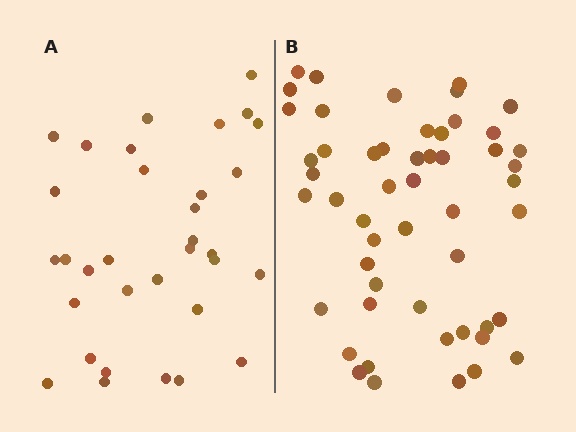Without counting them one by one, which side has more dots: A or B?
Region B (the right region) has more dots.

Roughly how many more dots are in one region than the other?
Region B has approximately 20 more dots than region A.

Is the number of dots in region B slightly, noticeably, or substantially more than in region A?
Region B has substantially more. The ratio is roughly 1.6 to 1.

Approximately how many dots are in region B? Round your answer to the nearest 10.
About 50 dots. (The exact count is 52, which rounds to 50.)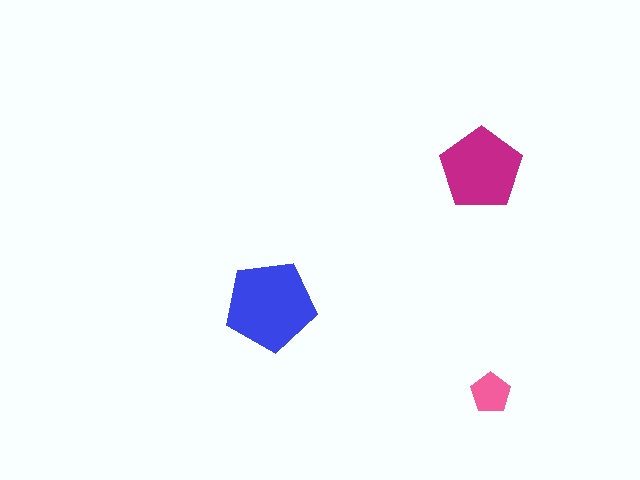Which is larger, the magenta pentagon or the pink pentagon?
The magenta one.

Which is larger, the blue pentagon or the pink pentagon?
The blue one.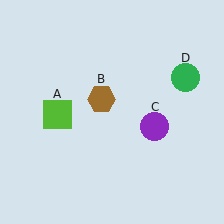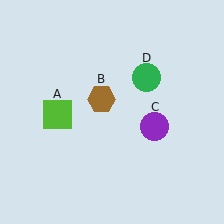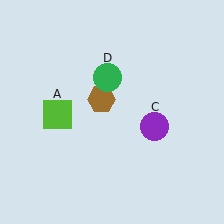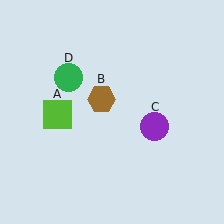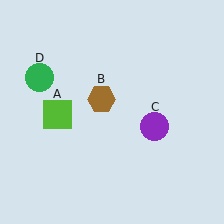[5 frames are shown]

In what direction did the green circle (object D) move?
The green circle (object D) moved left.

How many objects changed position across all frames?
1 object changed position: green circle (object D).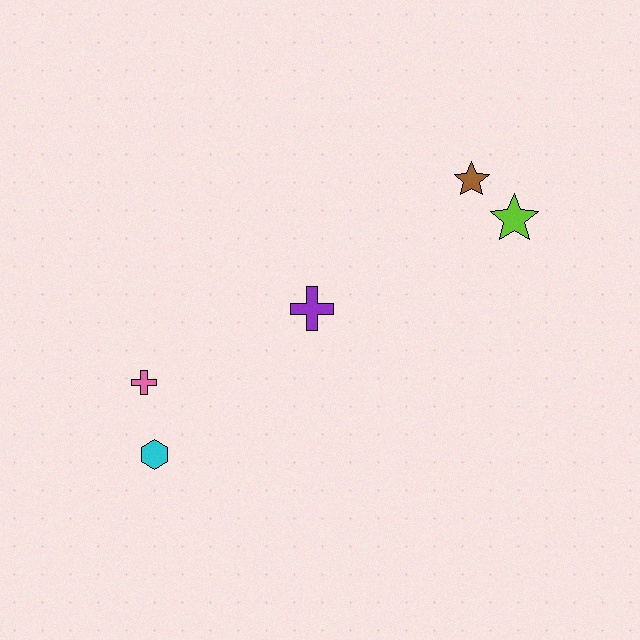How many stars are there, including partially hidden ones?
There are 2 stars.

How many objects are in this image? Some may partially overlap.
There are 5 objects.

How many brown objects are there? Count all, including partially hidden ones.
There is 1 brown object.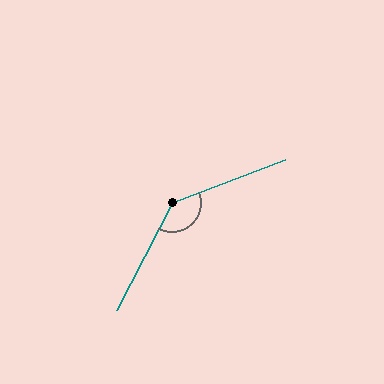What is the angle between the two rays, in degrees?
Approximately 138 degrees.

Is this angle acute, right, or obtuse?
It is obtuse.